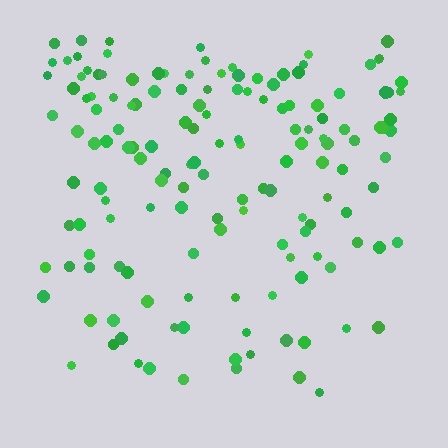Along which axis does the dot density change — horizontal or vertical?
Vertical.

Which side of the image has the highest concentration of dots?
The top.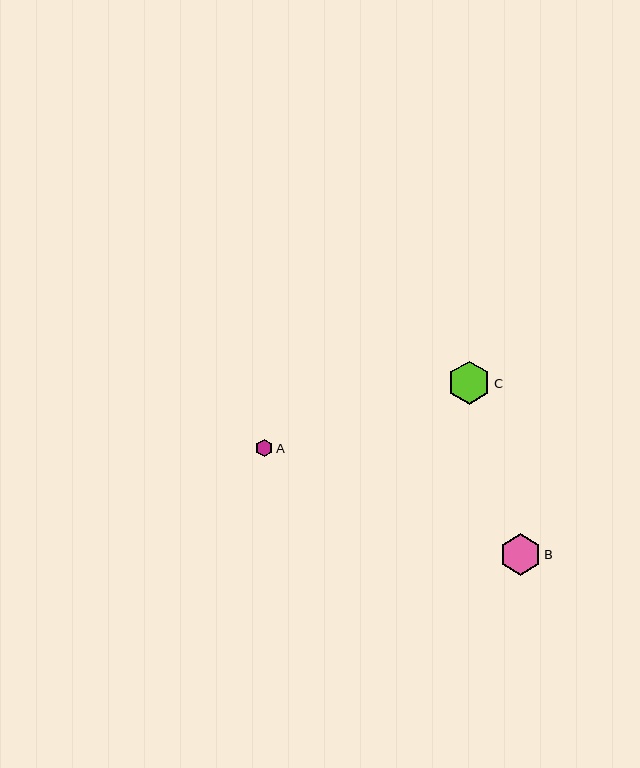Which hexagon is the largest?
Hexagon C is the largest with a size of approximately 43 pixels.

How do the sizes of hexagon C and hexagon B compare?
Hexagon C and hexagon B are approximately the same size.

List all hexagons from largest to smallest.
From largest to smallest: C, B, A.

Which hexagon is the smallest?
Hexagon A is the smallest with a size of approximately 17 pixels.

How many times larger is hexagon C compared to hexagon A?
Hexagon C is approximately 2.5 times the size of hexagon A.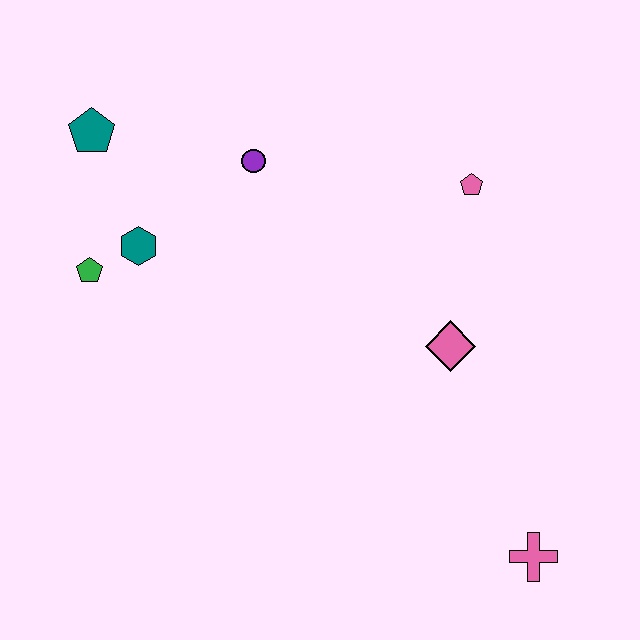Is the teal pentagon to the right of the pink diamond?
No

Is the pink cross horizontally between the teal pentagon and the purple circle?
No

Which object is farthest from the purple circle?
The pink cross is farthest from the purple circle.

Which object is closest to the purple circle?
The teal hexagon is closest to the purple circle.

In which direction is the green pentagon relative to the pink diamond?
The green pentagon is to the left of the pink diamond.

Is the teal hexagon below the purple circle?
Yes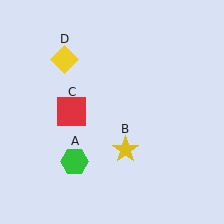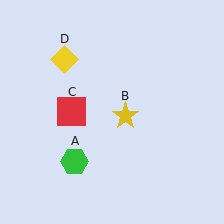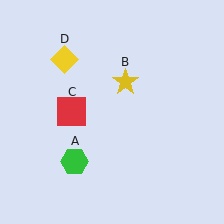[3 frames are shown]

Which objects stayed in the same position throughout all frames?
Green hexagon (object A) and red square (object C) and yellow diamond (object D) remained stationary.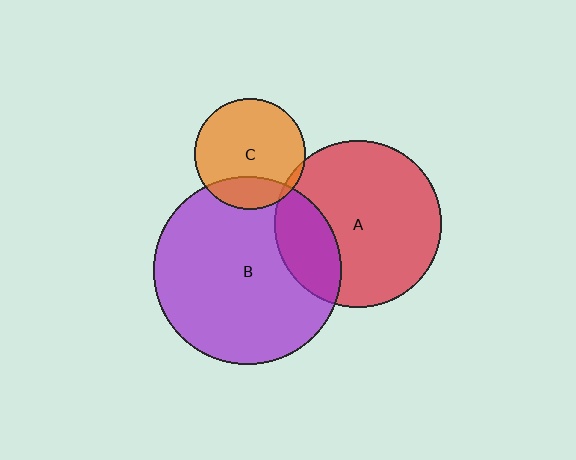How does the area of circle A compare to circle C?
Approximately 2.2 times.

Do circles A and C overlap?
Yes.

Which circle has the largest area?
Circle B (purple).